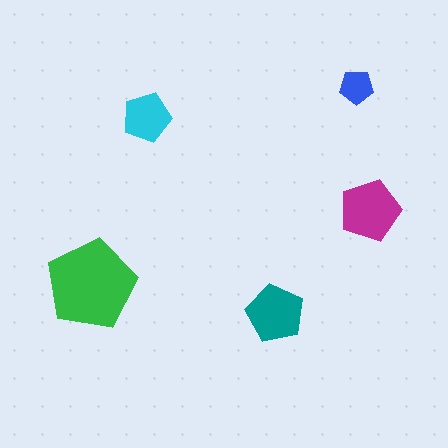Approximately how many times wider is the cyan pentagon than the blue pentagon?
About 1.5 times wider.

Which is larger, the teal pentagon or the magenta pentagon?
The magenta one.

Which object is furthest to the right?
The magenta pentagon is rightmost.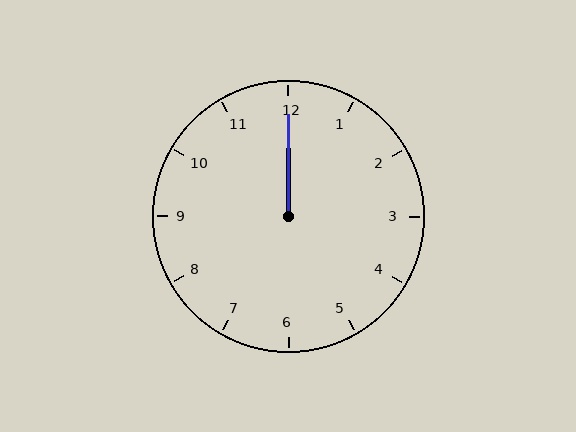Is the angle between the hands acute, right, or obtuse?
It is acute.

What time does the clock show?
12:00.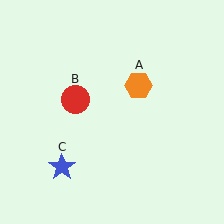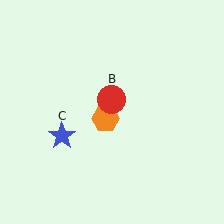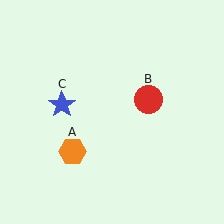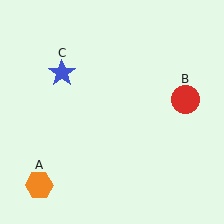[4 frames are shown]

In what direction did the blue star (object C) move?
The blue star (object C) moved up.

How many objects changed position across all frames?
3 objects changed position: orange hexagon (object A), red circle (object B), blue star (object C).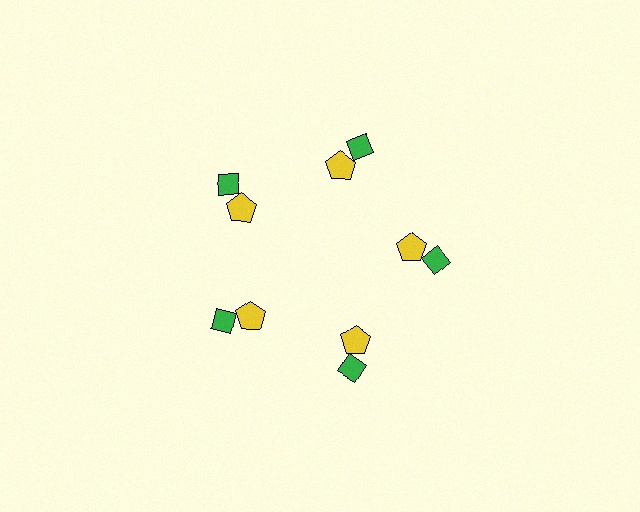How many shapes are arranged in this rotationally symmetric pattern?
There are 10 shapes, arranged in 5 groups of 2.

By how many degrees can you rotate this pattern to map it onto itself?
The pattern maps onto itself every 72 degrees of rotation.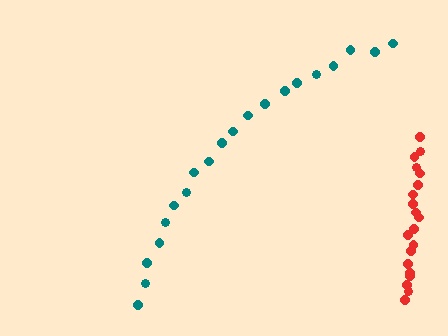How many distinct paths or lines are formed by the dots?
There are 2 distinct paths.